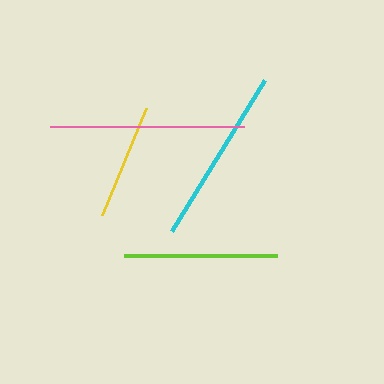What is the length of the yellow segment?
The yellow segment is approximately 116 pixels long.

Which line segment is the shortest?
The yellow line is the shortest at approximately 116 pixels.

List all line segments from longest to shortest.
From longest to shortest: pink, cyan, lime, yellow.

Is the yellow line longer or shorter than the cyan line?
The cyan line is longer than the yellow line.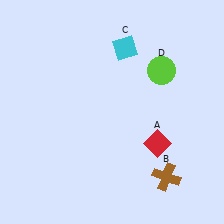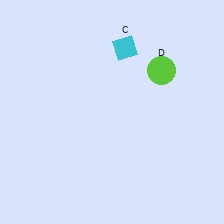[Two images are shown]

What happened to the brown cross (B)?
The brown cross (B) was removed in Image 2. It was in the bottom-right area of Image 1.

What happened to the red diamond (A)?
The red diamond (A) was removed in Image 2. It was in the bottom-right area of Image 1.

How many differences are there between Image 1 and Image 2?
There are 2 differences between the two images.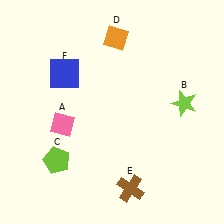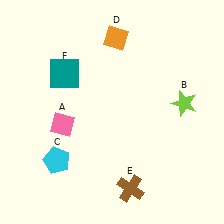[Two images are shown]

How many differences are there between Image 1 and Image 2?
There are 2 differences between the two images.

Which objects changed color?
C changed from lime to cyan. F changed from blue to teal.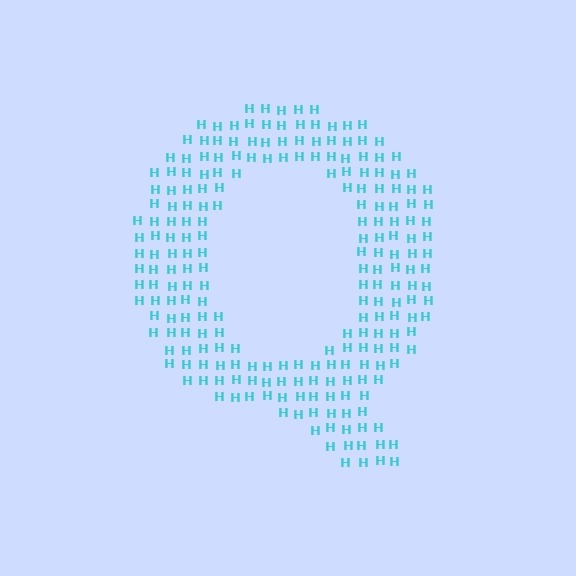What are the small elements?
The small elements are letter H's.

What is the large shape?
The large shape is the letter Q.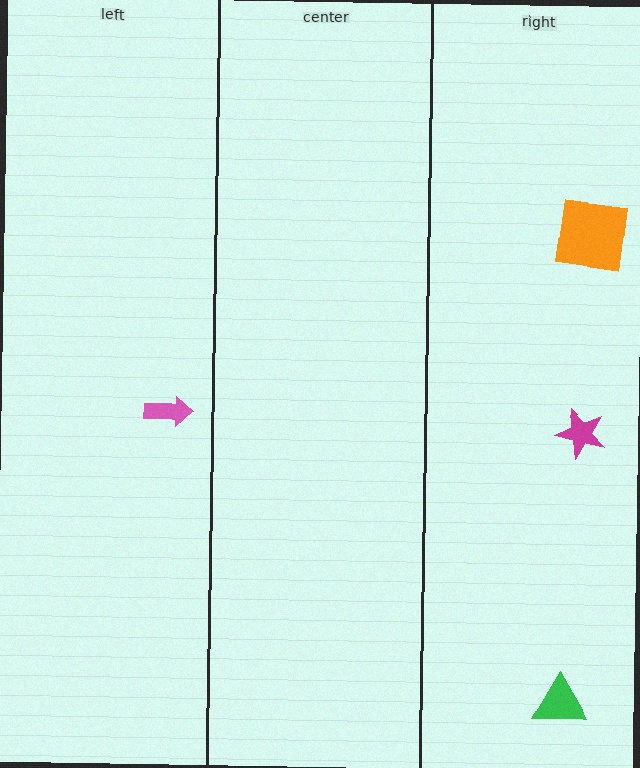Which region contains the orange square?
The right region.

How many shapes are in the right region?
3.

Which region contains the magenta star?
The right region.